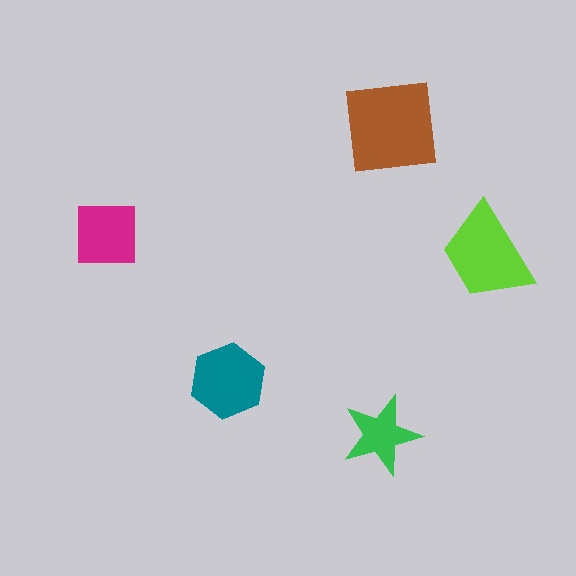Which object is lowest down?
The green star is bottommost.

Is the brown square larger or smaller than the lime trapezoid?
Larger.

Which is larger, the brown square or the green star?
The brown square.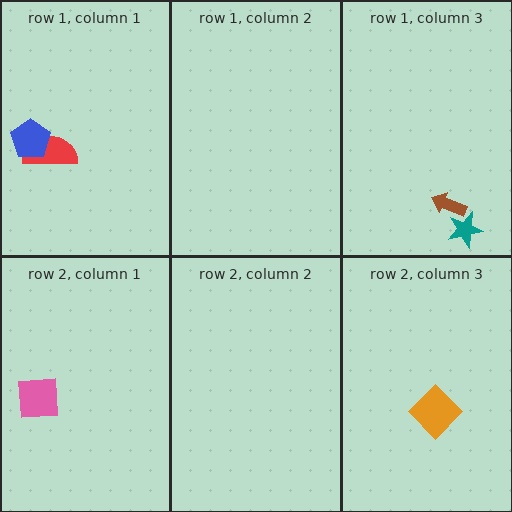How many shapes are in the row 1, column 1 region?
2.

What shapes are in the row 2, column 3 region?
The orange diamond.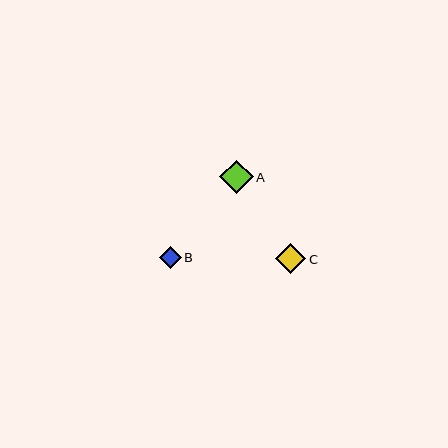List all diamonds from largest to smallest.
From largest to smallest: A, C, B.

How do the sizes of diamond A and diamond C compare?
Diamond A and diamond C are approximately the same size.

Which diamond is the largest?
Diamond A is the largest with a size of approximately 33 pixels.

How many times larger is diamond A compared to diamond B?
Diamond A is approximately 1.5 times the size of diamond B.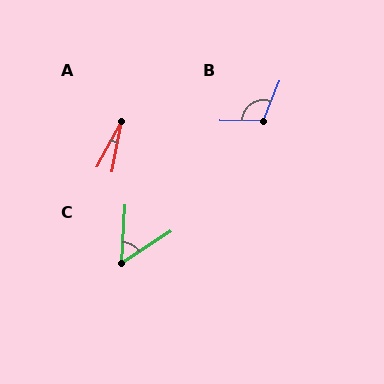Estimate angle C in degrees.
Approximately 53 degrees.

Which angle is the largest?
B, at approximately 112 degrees.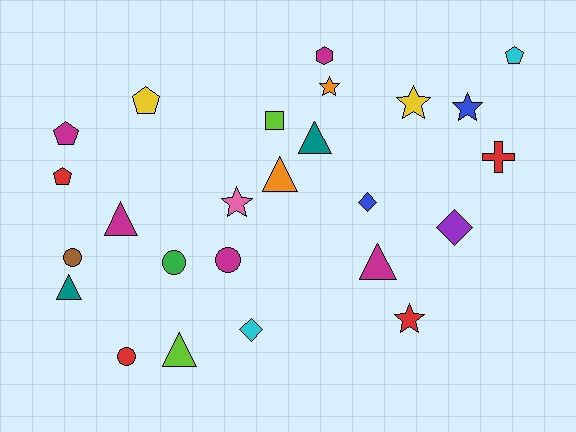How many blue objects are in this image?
There are 2 blue objects.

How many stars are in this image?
There are 5 stars.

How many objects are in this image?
There are 25 objects.